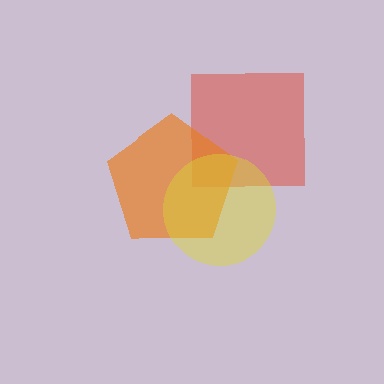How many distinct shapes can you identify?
There are 3 distinct shapes: a red square, an orange pentagon, a yellow circle.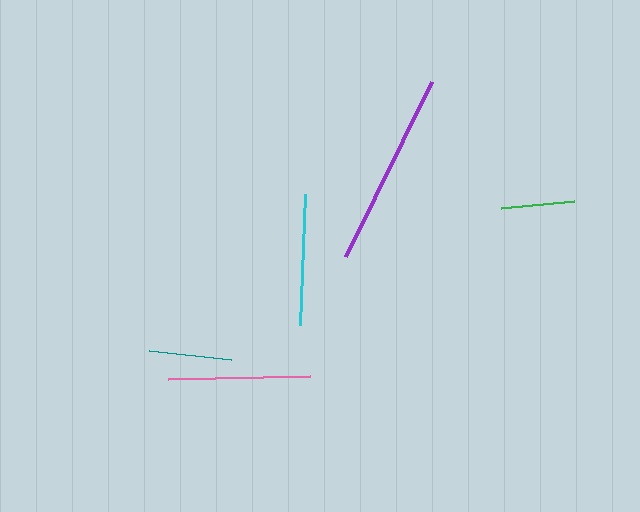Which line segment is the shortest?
The green line is the shortest at approximately 73 pixels.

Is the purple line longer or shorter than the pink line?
The purple line is longer than the pink line.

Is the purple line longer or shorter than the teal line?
The purple line is longer than the teal line.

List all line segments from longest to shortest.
From longest to shortest: purple, pink, cyan, teal, green.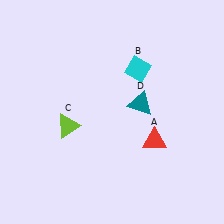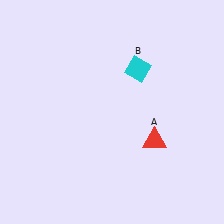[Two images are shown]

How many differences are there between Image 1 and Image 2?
There are 2 differences between the two images.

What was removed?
The teal triangle (D), the lime triangle (C) were removed in Image 2.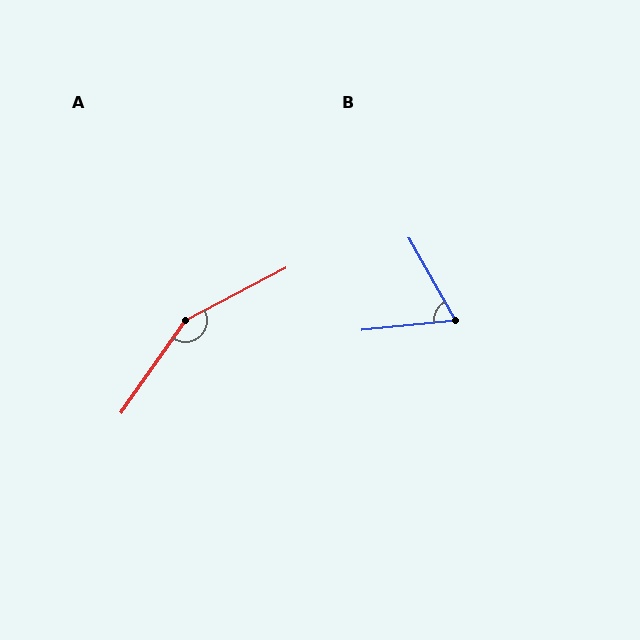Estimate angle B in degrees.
Approximately 66 degrees.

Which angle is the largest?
A, at approximately 153 degrees.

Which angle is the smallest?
B, at approximately 66 degrees.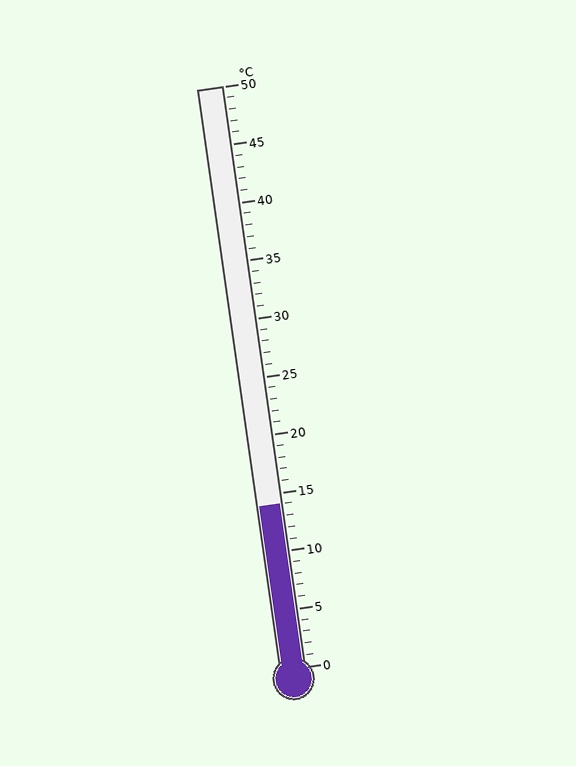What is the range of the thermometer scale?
The thermometer scale ranges from 0°C to 50°C.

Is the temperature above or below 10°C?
The temperature is above 10°C.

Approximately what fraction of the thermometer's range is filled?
The thermometer is filled to approximately 30% of its range.